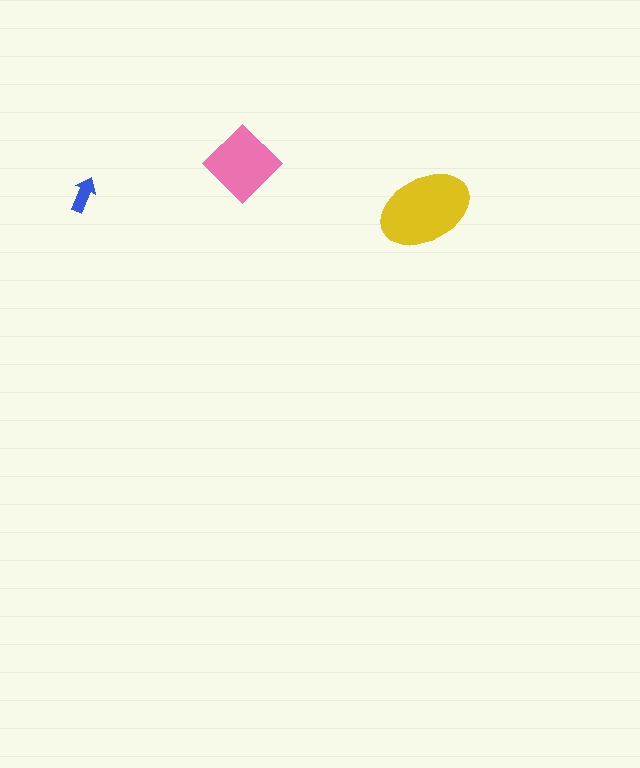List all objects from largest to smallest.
The yellow ellipse, the pink diamond, the blue arrow.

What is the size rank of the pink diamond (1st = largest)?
2nd.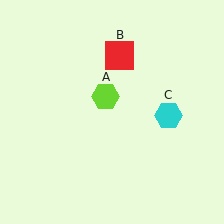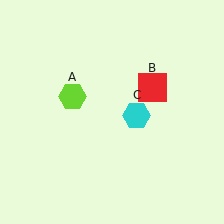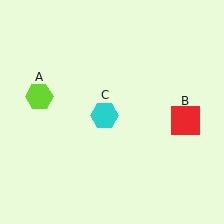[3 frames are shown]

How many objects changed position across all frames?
3 objects changed position: lime hexagon (object A), red square (object B), cyan hexagon (object C).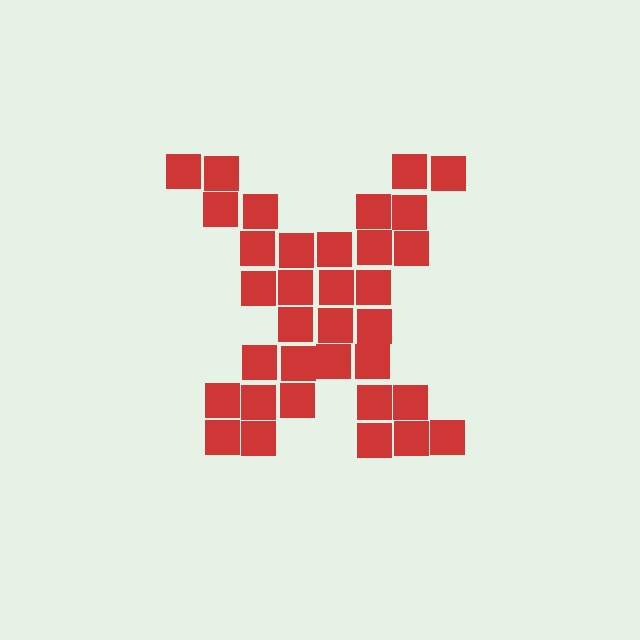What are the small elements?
The small elements are squares.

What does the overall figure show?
The overall figure shows the letter X.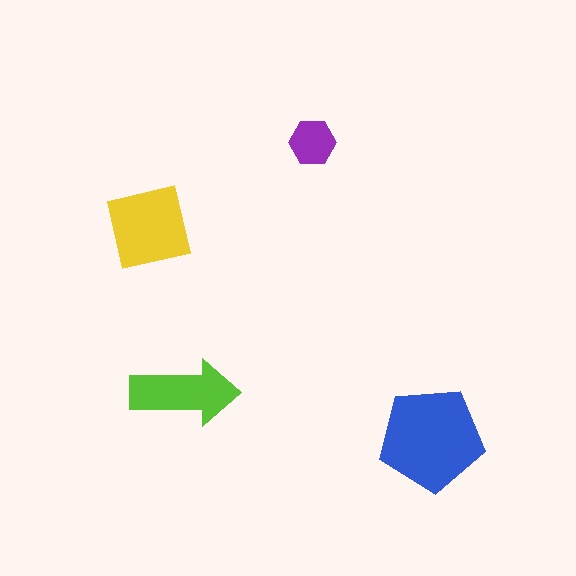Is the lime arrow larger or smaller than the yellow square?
Smaller.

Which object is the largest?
The blue pentagon.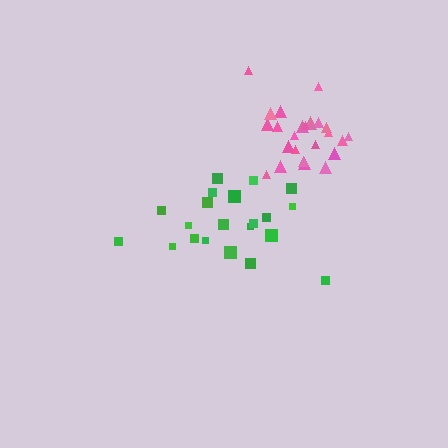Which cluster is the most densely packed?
Pink.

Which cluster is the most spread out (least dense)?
Green.